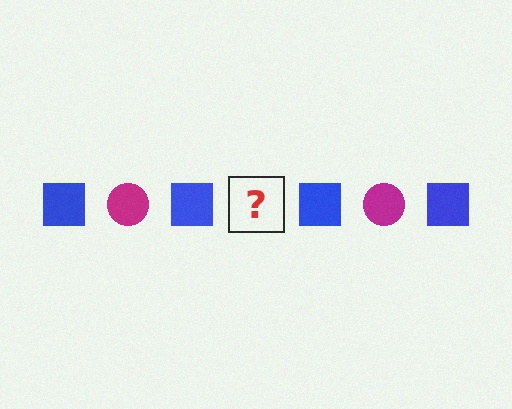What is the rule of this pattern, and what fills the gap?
The rule is that the pattern alternates between blue square and magenta circle. The gap should be filled with a magenta circle.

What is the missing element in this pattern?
The missing element is a magenta circle.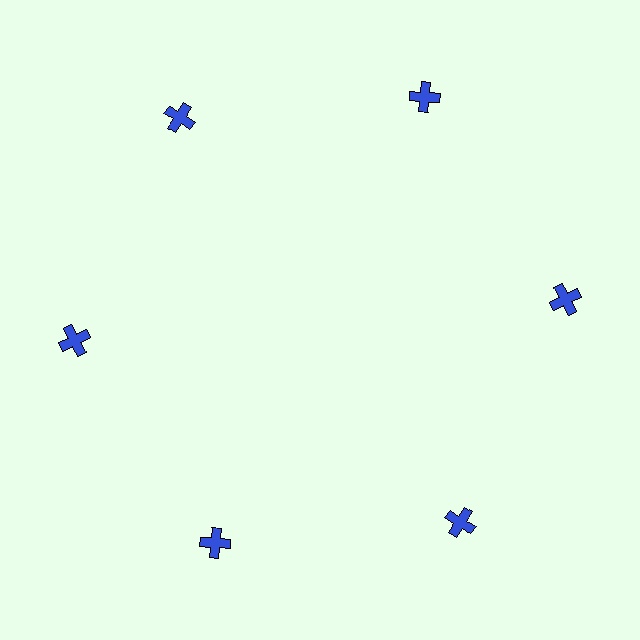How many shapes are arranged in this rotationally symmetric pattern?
There are 6 shapes, arranged in 6 groups of 1.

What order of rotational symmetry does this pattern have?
This pattern has 6-fold rotational symmetry.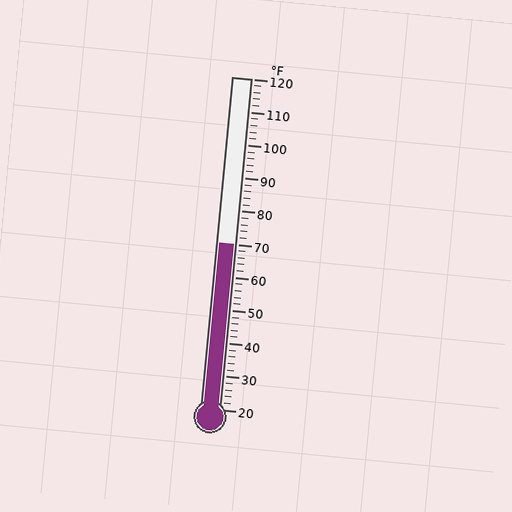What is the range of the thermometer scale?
The thermometer scale ranges from 20°F to 120°F.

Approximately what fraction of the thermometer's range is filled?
The thermometer is filled to approximately 50% of its range.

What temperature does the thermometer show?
The thermometer shows approximately 70°F.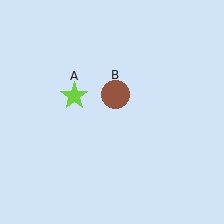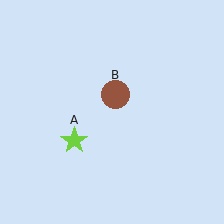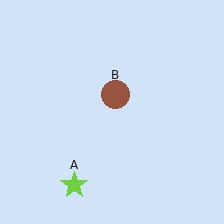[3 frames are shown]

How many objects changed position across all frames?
1 object changed position: lime star (object A).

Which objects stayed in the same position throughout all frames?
Brown circle (object B) remained stationary.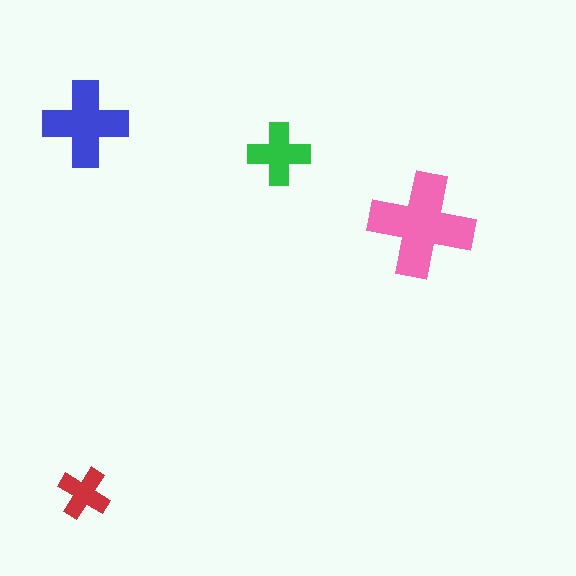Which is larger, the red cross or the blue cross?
The blue one.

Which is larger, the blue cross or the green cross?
The blue one.